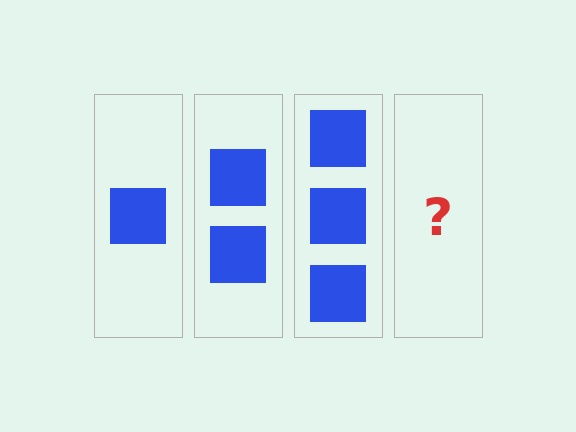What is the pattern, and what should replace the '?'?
The pattern is that each step adds one more square. The '?' should be 4 squares.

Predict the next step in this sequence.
The next step is 4 squares.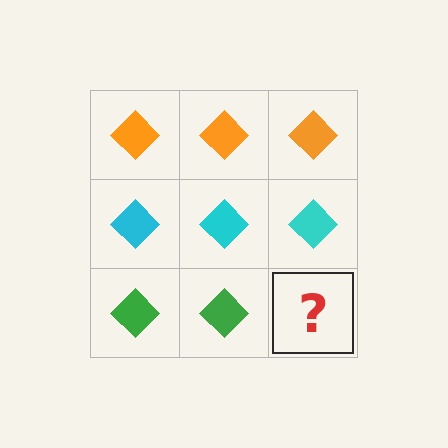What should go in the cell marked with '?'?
The missing cell should contain a green diamond.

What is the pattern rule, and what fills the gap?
The rule is that each row has a consistent color. The gap should be filled with a green diamond.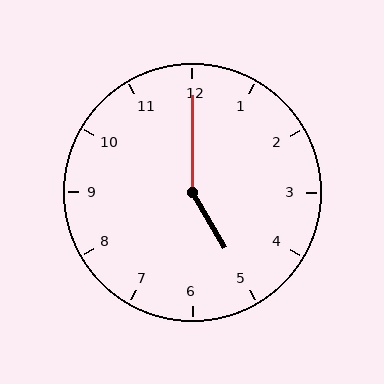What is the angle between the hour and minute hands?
Approximately 150 degrees.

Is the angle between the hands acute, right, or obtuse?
It is obtuse.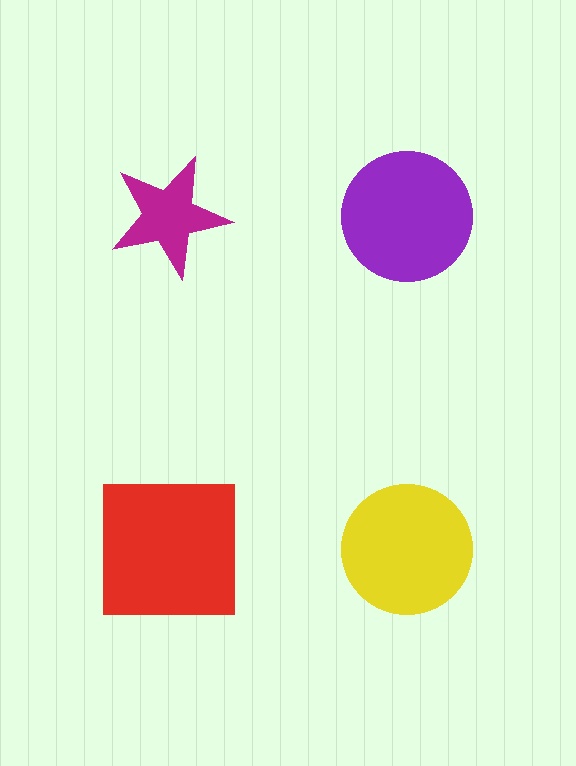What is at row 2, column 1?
A red square.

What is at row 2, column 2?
A yellow circle.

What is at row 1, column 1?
A magenta star.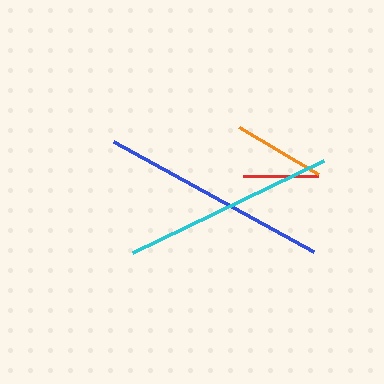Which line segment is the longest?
The blue line is the longest at approximately 228 pixels.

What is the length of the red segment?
The red segment is approximately 76 pixels long.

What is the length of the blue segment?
The blue segment is approximately 228 pixels long.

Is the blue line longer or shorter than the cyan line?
The blue line is longer than the cyan line.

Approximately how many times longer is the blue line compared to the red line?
The blue line is approximately 3.0 times the length of the red line.